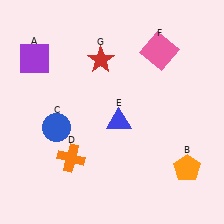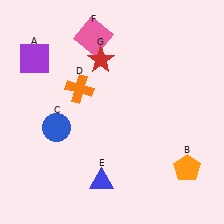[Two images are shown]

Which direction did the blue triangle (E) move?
The blue triangle (E) moved down.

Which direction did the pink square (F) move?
The pink square (F) moved left.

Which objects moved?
The objects that moved are: the orange cross (D), the blue triangle (E), the pink square (F).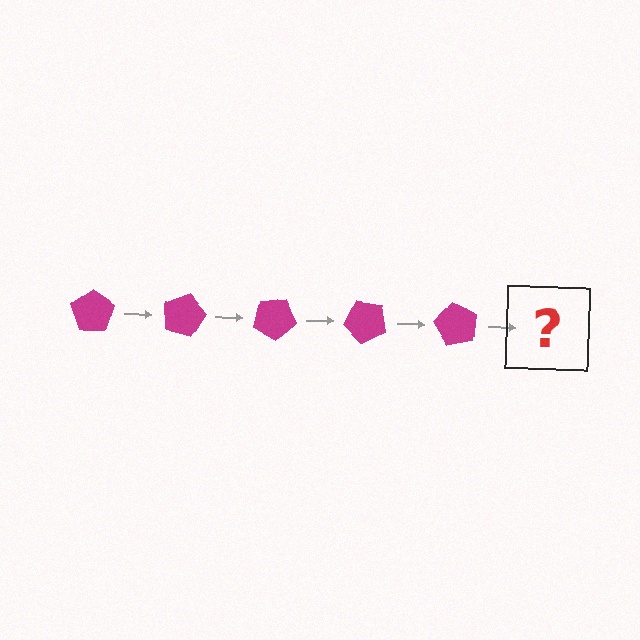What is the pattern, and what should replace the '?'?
The pattern is that the pentagon rotates 15 degrees each step. The '?' should be a magenta pentagon rotated 75 degrees.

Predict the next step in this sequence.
The next step is a magenta pentagon rotated 75 degrees.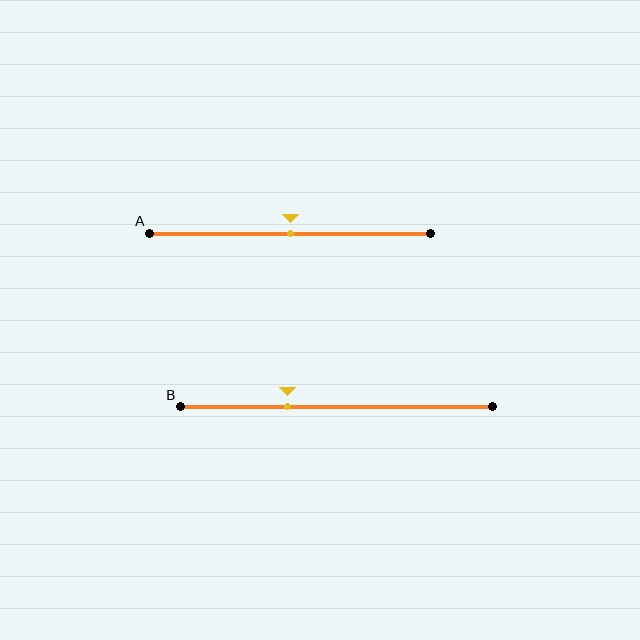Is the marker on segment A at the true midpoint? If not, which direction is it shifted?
Yes, the marker on segment A is at the true midpoint.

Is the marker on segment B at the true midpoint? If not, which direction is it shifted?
No, the marker on segment B is shifted to the left by about 16% of the segment length.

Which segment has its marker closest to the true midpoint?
Segment A has its marker closest to the true midpoint.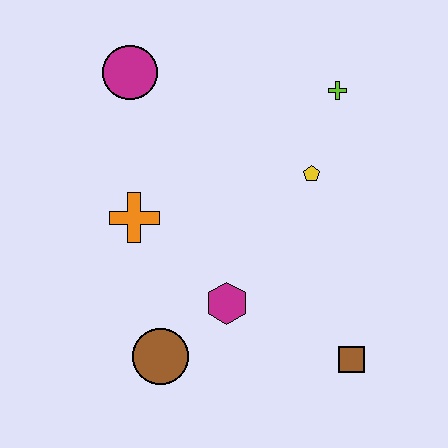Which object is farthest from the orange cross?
The brown square is farthest from the orange cross.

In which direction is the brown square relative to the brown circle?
The brown square is to the right of the brown circle.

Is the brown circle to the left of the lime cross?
Yes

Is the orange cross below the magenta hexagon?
No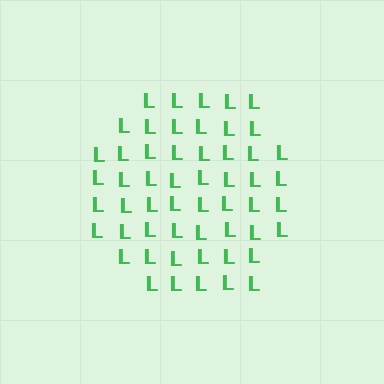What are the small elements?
The small elements are letter L's.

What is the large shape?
The large shape is a hexagon.